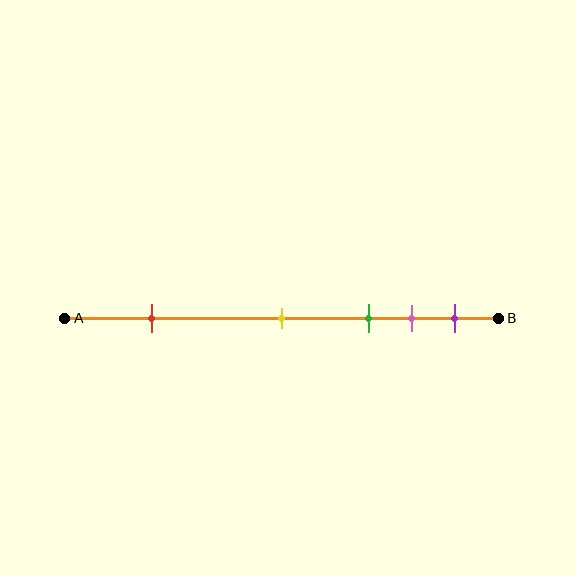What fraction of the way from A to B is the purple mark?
The purple mark is approximately 90% (0.9) of the way from A to B.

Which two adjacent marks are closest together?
The pink and purple marks are the closest adjacent pair.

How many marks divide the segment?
There are 5 marks dividing the segment.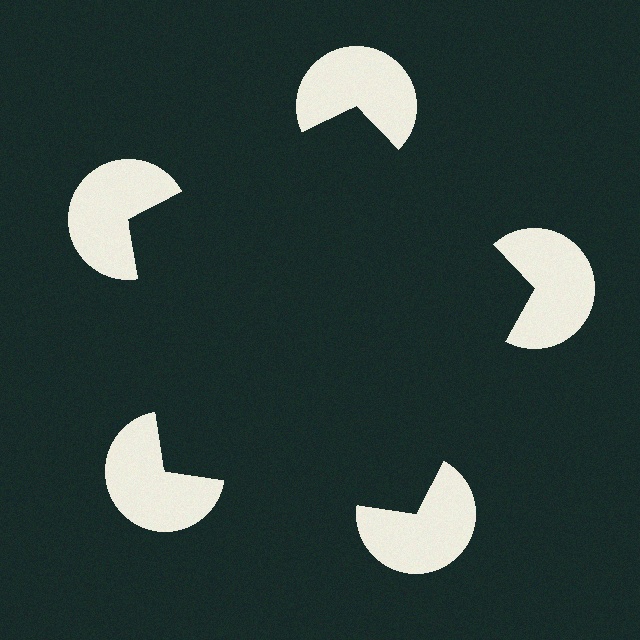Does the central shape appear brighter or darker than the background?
It typically appears slightly darker than the background, even though no actual brightness change is drawn.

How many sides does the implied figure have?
5 sides.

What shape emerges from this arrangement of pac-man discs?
An illusory pentagon — its edges are inferred from the aligned wedge cuts in the pac-man discs, not physically drawn.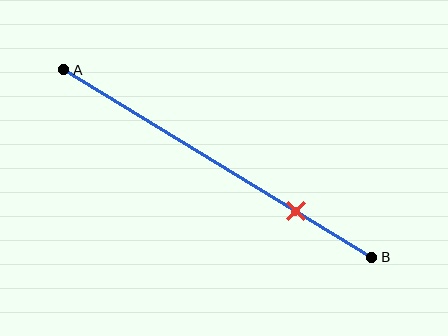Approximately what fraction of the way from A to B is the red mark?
The red mark is approximately 75% of the way from A to B.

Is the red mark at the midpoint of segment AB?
No, the mark is at about 75% from A, not at the 50% midpoint.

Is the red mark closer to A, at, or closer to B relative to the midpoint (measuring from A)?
The red mark is closer to point B than the midpoint of segment AB.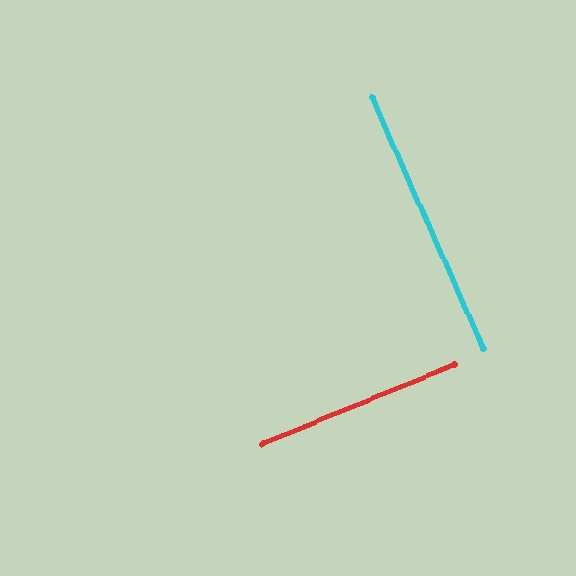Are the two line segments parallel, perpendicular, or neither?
Perpendicular — they meet at approximately 88°.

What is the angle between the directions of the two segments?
Approximately 88 degrees.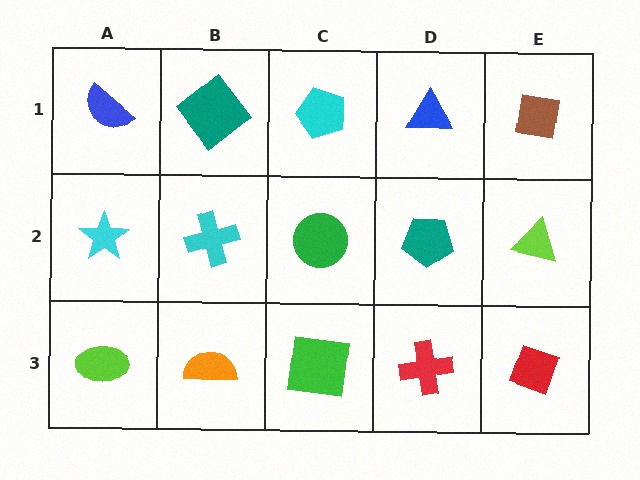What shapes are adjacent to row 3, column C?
A green circle (row 2, column C), an orange semicircle (row 3, column B), a red cross (row 3, column D).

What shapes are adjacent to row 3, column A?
A cyan star (row 2, column A), an orange semicircle (row 3, column B).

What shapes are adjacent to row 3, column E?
A lime triangle (row 2, column E), a red cross (row 3, column D).